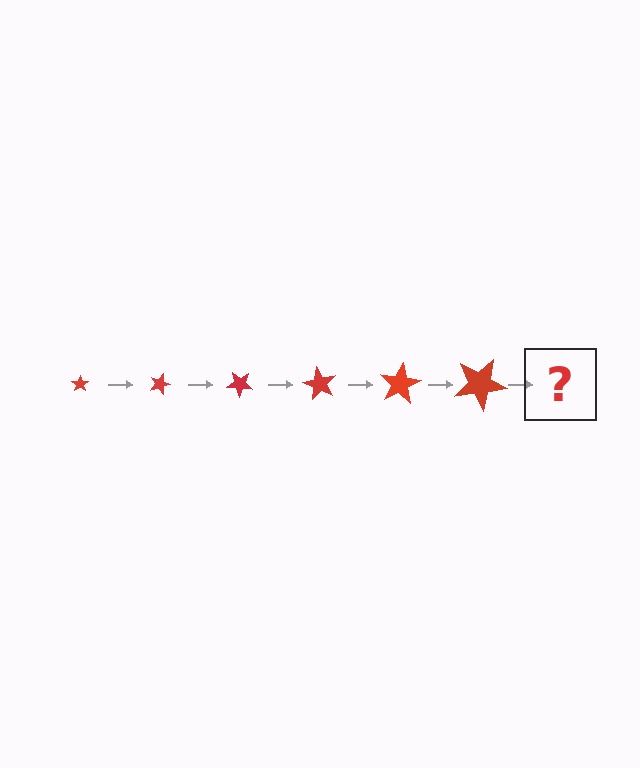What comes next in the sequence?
The next element should be a star, larger than the previous one and rotated 120 degrees from the start.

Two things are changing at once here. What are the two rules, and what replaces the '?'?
The two rules are that the star grows larger each step and it rotates 20 degrees each step. The '?' should be a star, larger than the previous one and rotated 120 degrees from the start.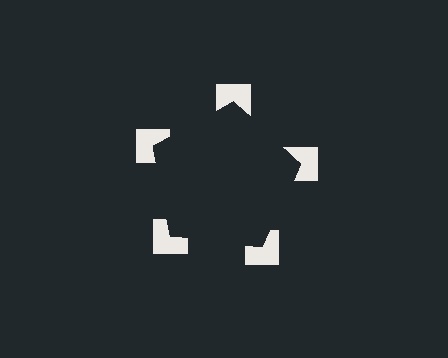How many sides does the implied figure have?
5 sides.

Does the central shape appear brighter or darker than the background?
It typically appears slightly darker than the background, even though no actual brightness change is drawn.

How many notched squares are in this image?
There are 5 — one at each vertex of the illusory pentagon.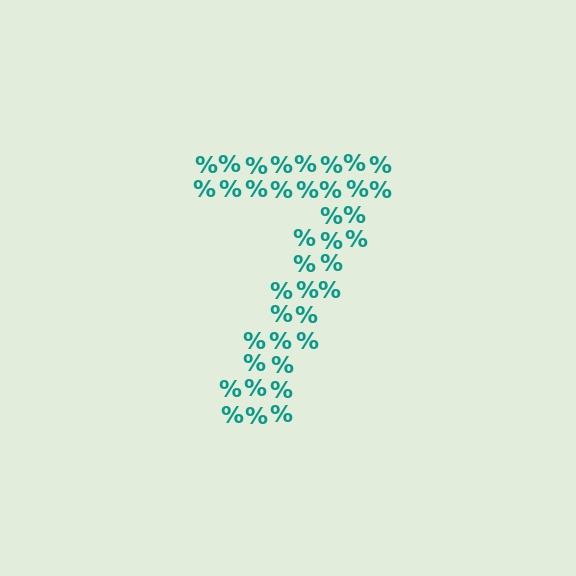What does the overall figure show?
The overall figure shows the digit 7.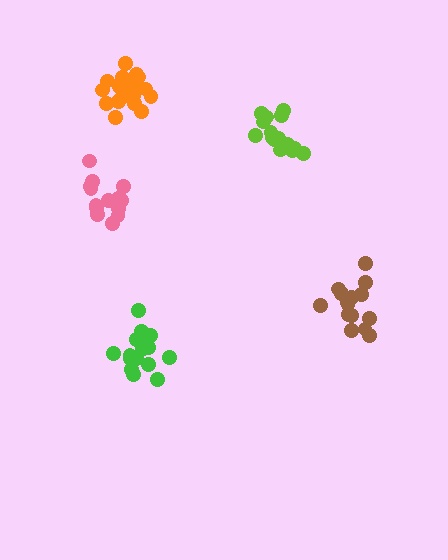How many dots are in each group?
Group 1: 17 dots, Group 2: 15 dots, Group 3: 19 dots, Group 4: 15 dots, Group 5: 14 dots (80 total).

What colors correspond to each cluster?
The clusters are colored: green, brown, orange, lime, pink.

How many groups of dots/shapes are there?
There are 5 groups.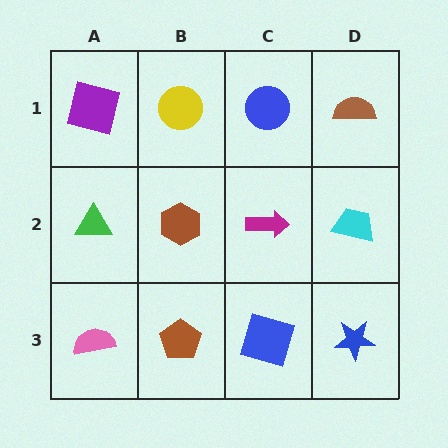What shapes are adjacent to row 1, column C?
A magenta arrow (row 2, column C), a yellow circle (row 1, column B), a brown semicircle (row 1, column D).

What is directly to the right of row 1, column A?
A yellow circle.